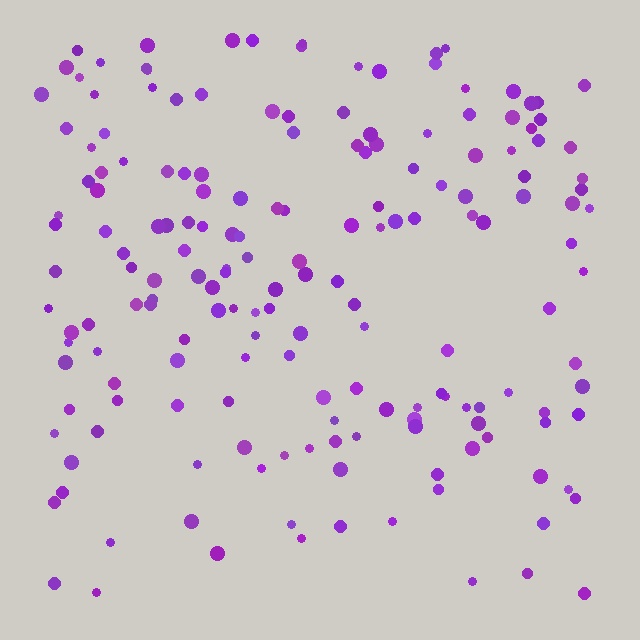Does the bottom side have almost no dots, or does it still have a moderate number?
Still a moderate number, just noticeably fewer than the top.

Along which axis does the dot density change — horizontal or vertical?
Vertical.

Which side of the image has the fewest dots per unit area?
The bottom.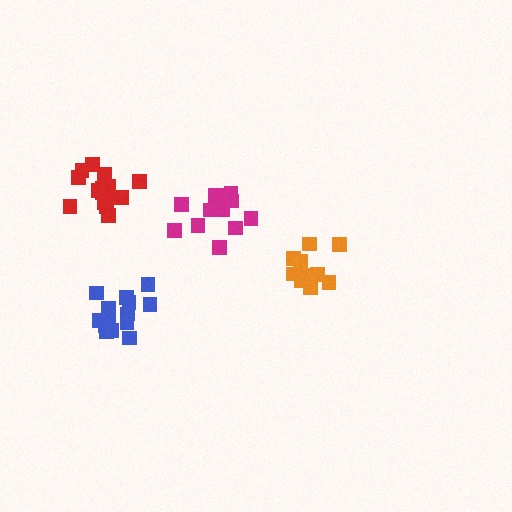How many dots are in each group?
Group 1: 14 dots, Group 2: 12 dots, Group 3: 14 dots, Group 4: 17 dots (57 total).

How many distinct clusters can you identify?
There are 4 distinct clusters.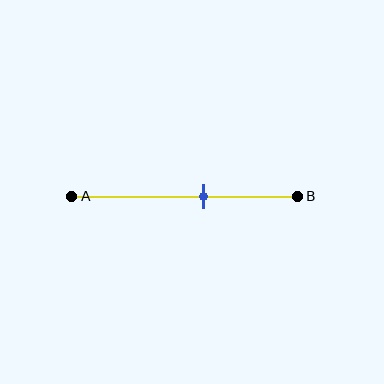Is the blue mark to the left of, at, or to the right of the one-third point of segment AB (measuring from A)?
The blue mark is to the right of the one-third point of segment AB.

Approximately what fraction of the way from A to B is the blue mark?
The blue mark is approximately 60% of the way from A to B.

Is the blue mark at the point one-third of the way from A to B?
No, the mark is at about 60% from A, not at the 33% one-third point.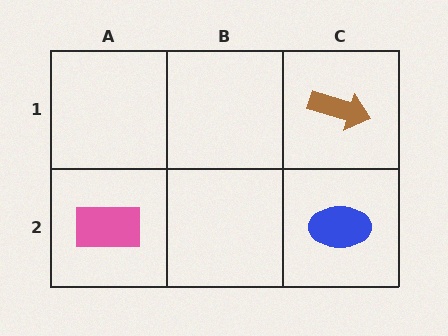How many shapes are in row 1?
1 shape.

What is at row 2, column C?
A blue ellipse.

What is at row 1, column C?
A brown arrow.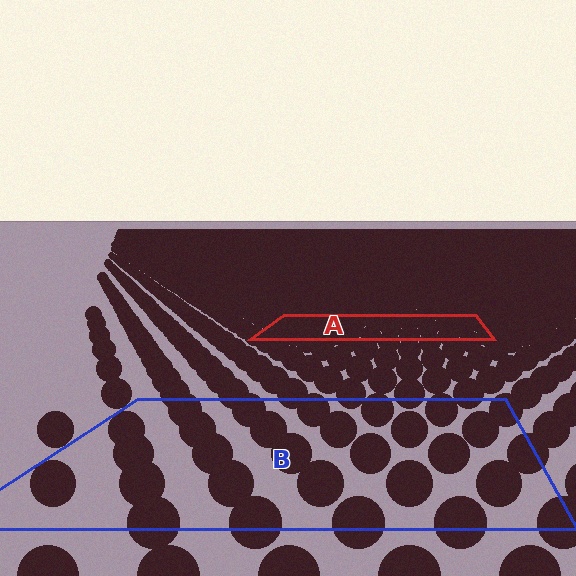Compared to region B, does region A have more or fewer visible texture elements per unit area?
Region A has more texture elements per unit area — they are packed more densely because it is farther away.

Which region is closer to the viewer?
Region B is closer. The texture elements there are larger and more spread out.